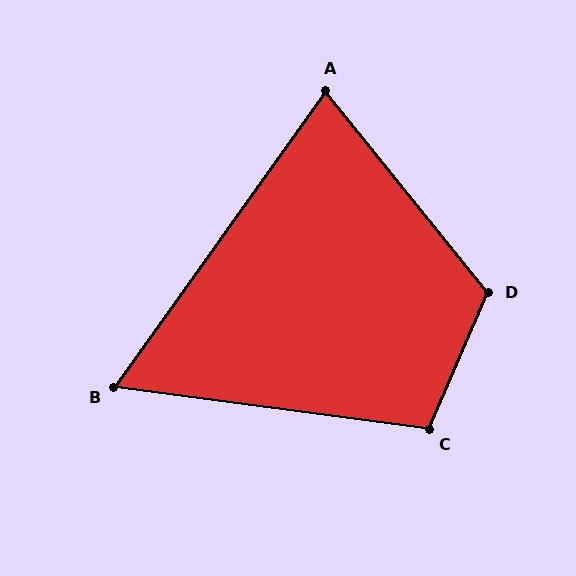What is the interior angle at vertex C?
Approximately 105 degrees (obtuse).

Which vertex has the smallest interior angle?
B, at approximately 62 degrees.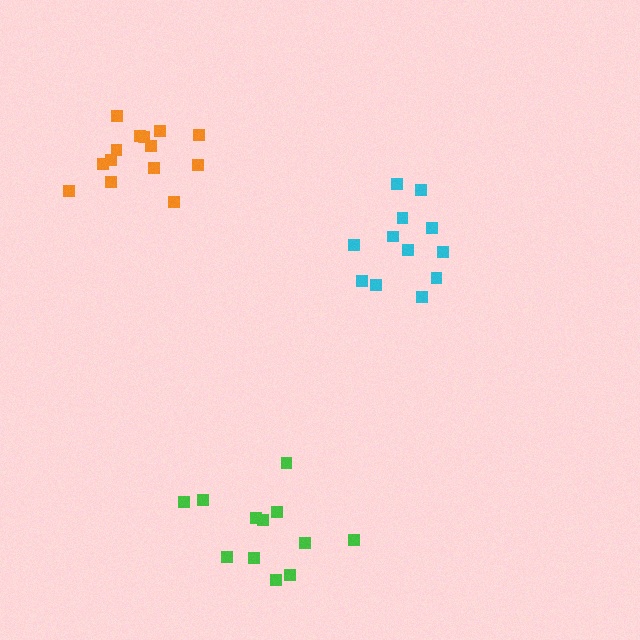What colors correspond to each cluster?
The clusters are colored: cyan, orange, green.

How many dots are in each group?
Group 1: 12 dots, Group 2: 14 dots, Group 3: 12 dots (38 total).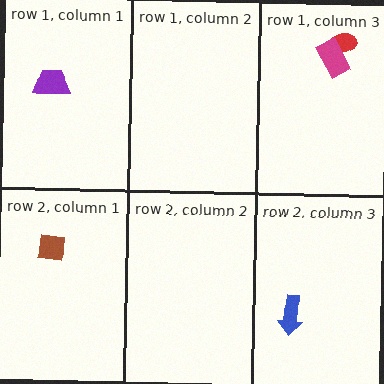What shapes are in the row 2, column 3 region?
The blue arrow.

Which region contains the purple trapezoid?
The row 1, column 1 region.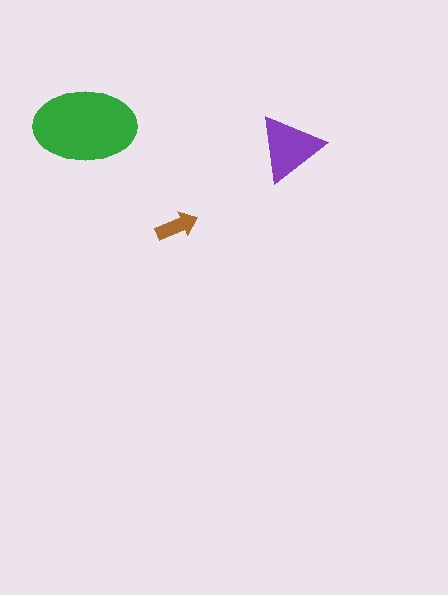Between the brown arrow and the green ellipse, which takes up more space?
The green ellipse.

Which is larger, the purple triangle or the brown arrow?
The purple triangle.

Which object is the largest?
The green ellipse.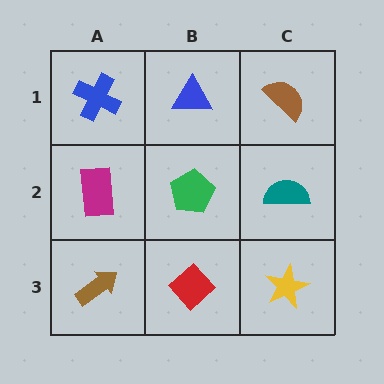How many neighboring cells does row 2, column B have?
4.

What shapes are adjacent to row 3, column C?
A teal semicircle (row 2, column C), a red diamond (row 3, column B).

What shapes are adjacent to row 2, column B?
A blue triangle (row 1, column B), a red diamond (row 3, column B), a magenta rectangle (row 2, column A), a teal semicircle (row 2, column C).